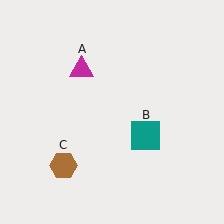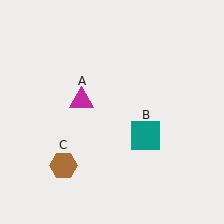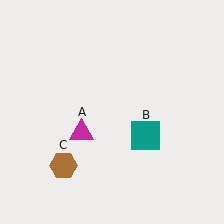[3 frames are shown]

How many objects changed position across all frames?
1 object changed position: magenta triangle (object A).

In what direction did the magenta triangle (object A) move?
The magenta triangle (object A) moved down.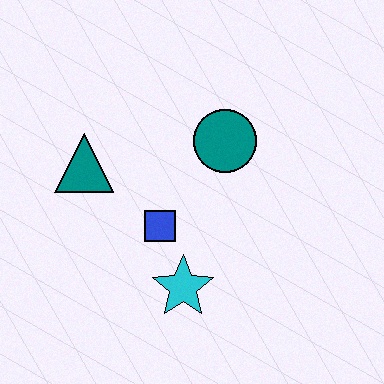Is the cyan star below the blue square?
Yes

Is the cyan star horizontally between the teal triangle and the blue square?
No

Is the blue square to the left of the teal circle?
Yes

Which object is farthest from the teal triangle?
The cyan star is farthest from the teal triangle.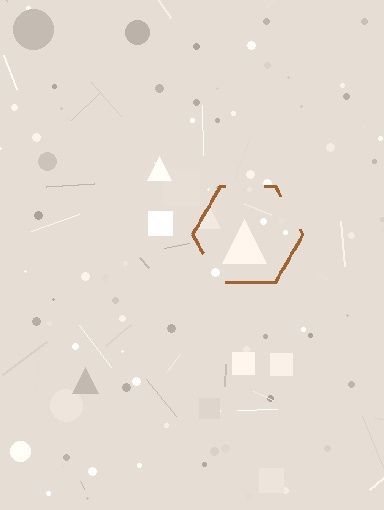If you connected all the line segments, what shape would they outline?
They would outline a hexagon.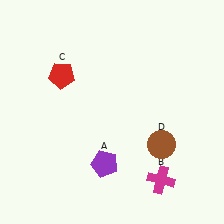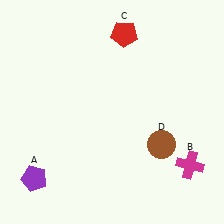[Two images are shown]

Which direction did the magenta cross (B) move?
The magenta cross (B) moved right.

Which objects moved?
The objects that moved are: the purple pentagon (A), the magenta cross (B), the red pentagon (C).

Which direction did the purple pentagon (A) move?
The purple pentagon (A) moved left.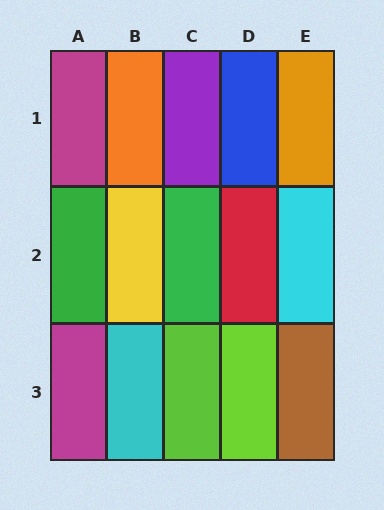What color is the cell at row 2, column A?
Green.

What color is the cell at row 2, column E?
Cyan.